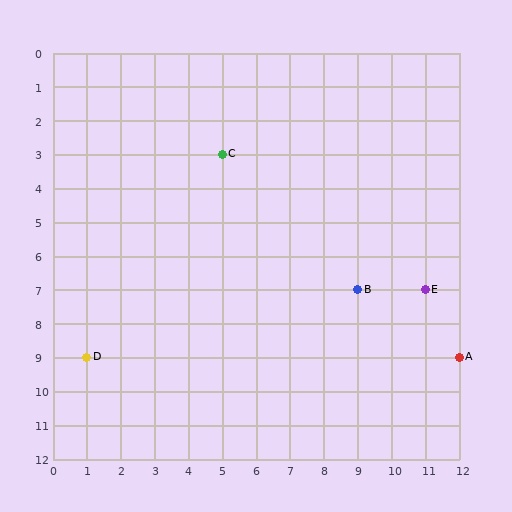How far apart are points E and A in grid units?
Points E and A are 1 column and 2 rows apart (about 2.2 grid units diagonally).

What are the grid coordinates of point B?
Point B is at grid coordinates (9, 7).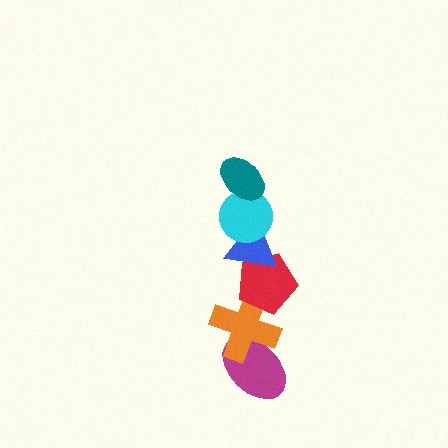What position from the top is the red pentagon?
The red pentagon is 4th from the top.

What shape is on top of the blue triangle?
The cyan circle is on top of the blue triangle.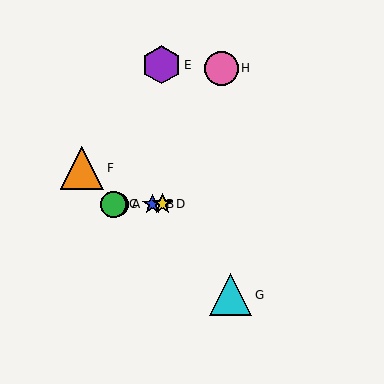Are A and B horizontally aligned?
Yes, both are at y≈204.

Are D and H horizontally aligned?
No, D is at y≈204 and H is at y≈68.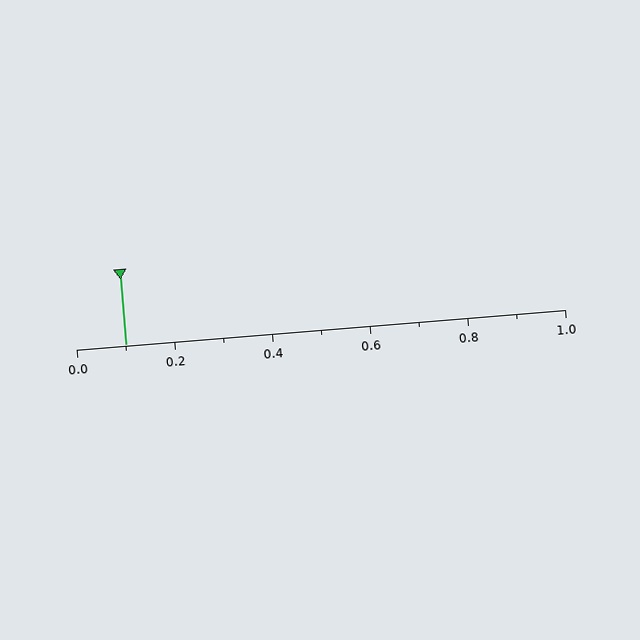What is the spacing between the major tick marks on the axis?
The major ticks are spaced 0.2 apart.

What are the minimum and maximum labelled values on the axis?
The axis runs from 0.0 to 1.0.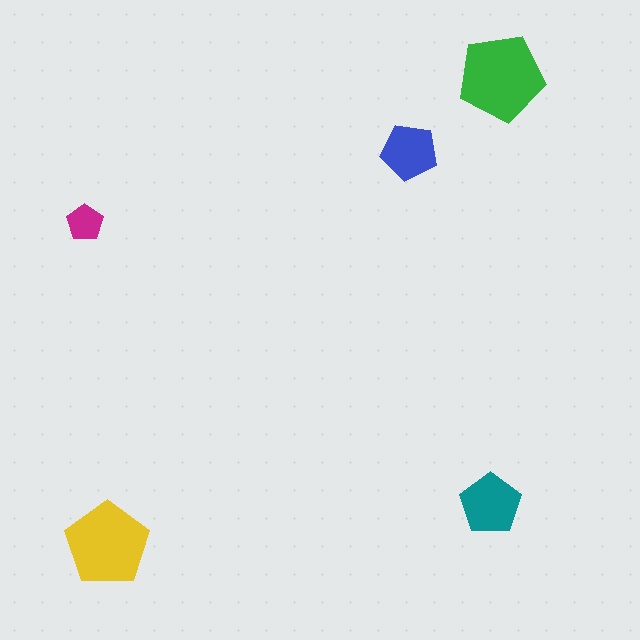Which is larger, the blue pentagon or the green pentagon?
The green one.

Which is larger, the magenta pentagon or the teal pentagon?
The teal one.